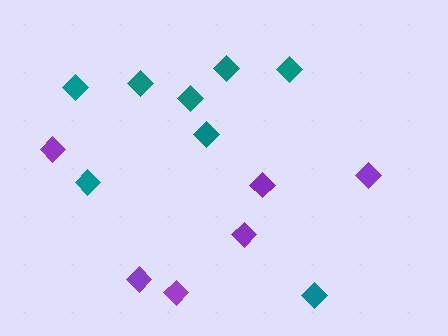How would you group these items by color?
There are 2 groups: one group of teal diamonds (8) and one group of purple diamonds (6).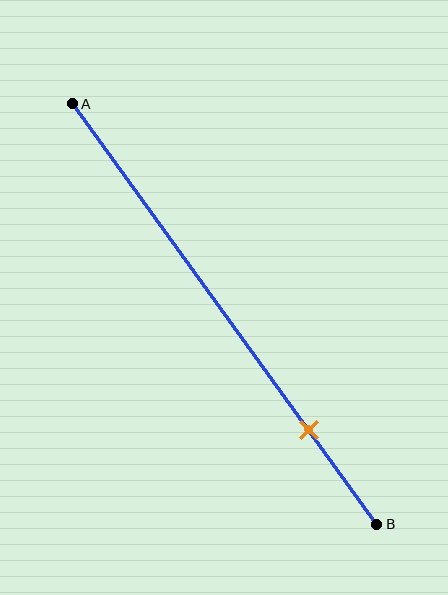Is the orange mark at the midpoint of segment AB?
No, the mark is at about 80% from A, not at the 50% midpoint.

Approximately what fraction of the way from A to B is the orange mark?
The orange mark is approximately 80% of the way from A to B.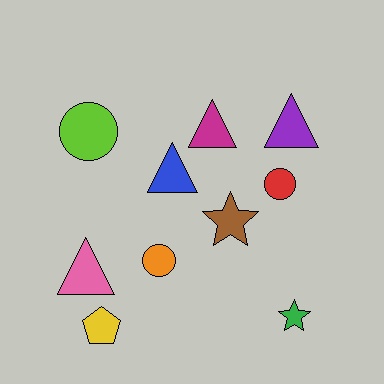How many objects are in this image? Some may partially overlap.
There are 10 objects.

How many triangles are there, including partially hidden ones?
There are 4 triangles.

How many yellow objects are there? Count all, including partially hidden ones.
There is 1 yellow object.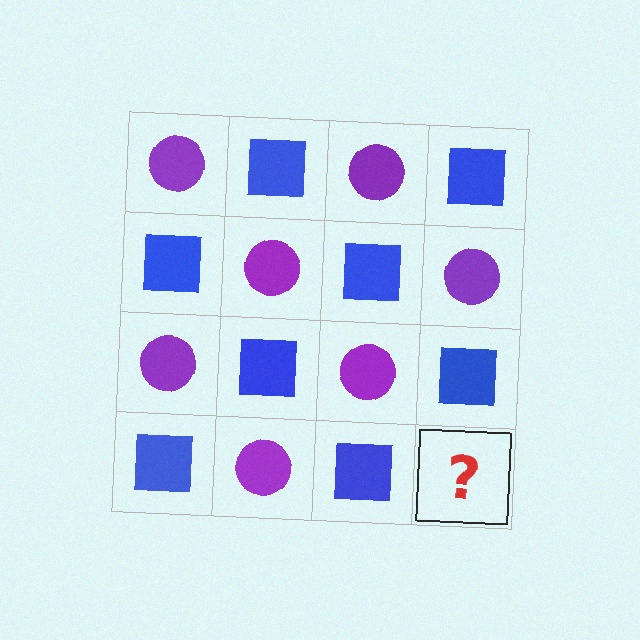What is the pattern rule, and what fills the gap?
The rule is that it alternates purple circle and blue square in a checkerboard pattern. The gap should be filled with a purple circle.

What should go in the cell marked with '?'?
The missing cell should contain a purple circle.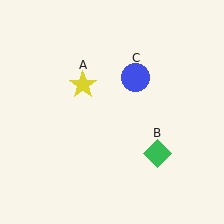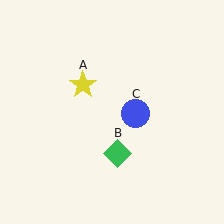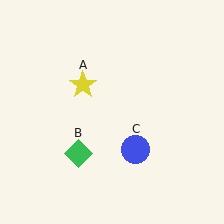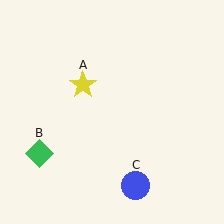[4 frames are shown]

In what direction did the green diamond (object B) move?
The green diamond (object B) moved left.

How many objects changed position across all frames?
2 objects changed position: green diamond (object B), blue circle (object C).